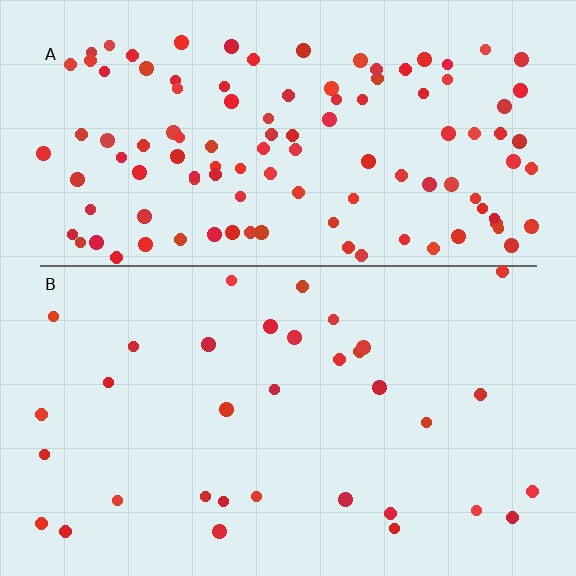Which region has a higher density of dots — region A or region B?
A (the top).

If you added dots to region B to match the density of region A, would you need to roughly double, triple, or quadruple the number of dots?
Approximately triple.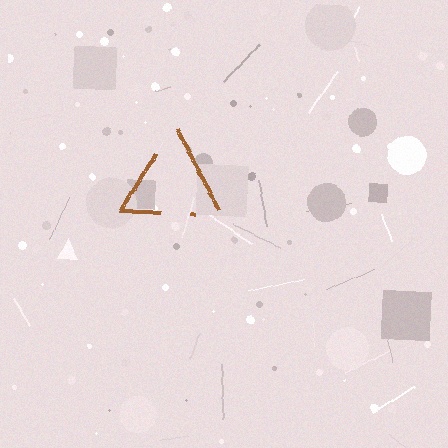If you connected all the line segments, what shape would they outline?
They would outline a triangle.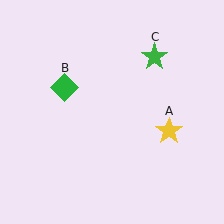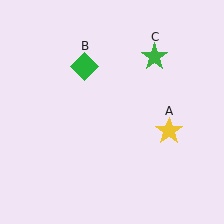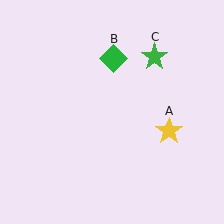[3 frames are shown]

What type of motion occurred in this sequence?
The green diamond (object B) rotated clockwise around the center of the scene.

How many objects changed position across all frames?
1 object changed position: green diamond (object B).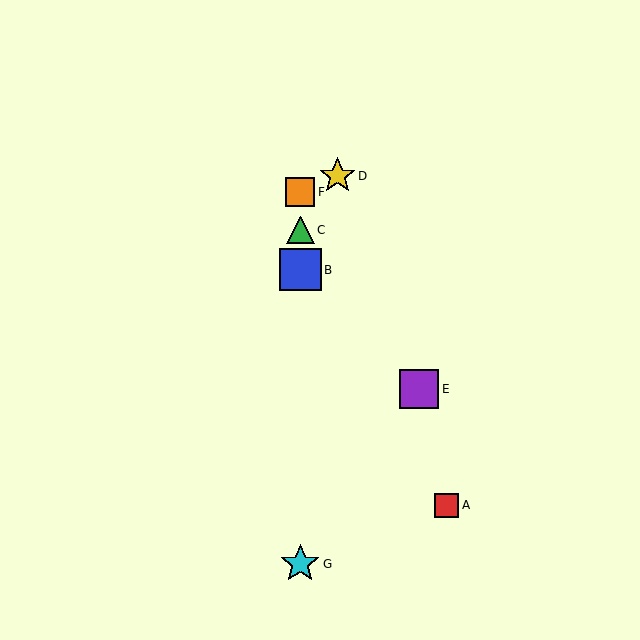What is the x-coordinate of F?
Object F is at x≈300.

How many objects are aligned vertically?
4 objects (B, C, F, G) are aligned vertically.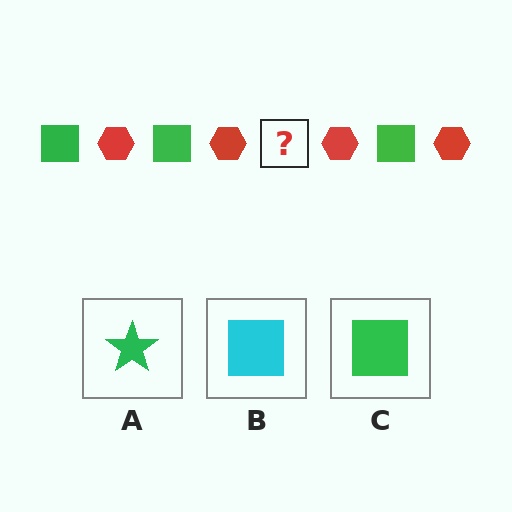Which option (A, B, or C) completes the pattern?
C.